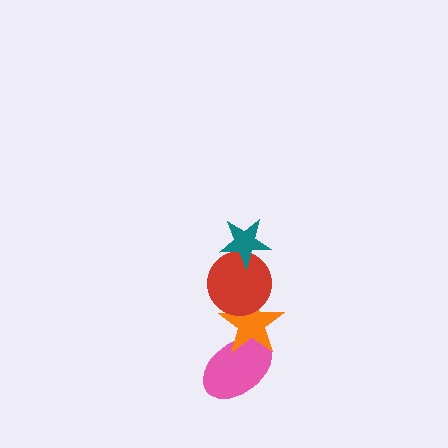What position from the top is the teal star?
The teal star is 1st from the top.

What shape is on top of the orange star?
The red circle is on top of the orange star.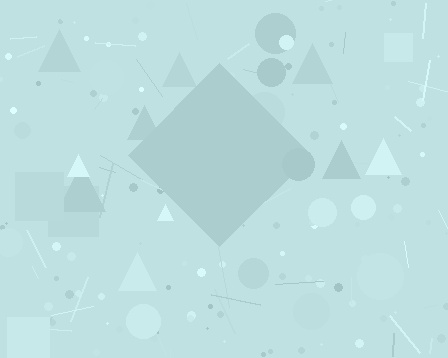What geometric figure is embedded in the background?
A diamond is embedded in the background.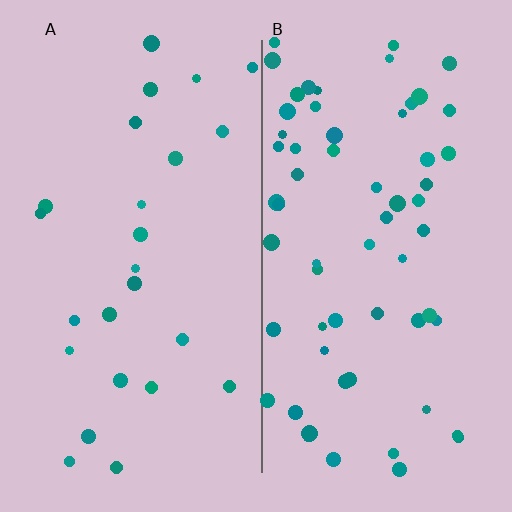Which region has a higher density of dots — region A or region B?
B (the right).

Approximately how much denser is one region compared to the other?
Approximately 2.5× — region B over region A.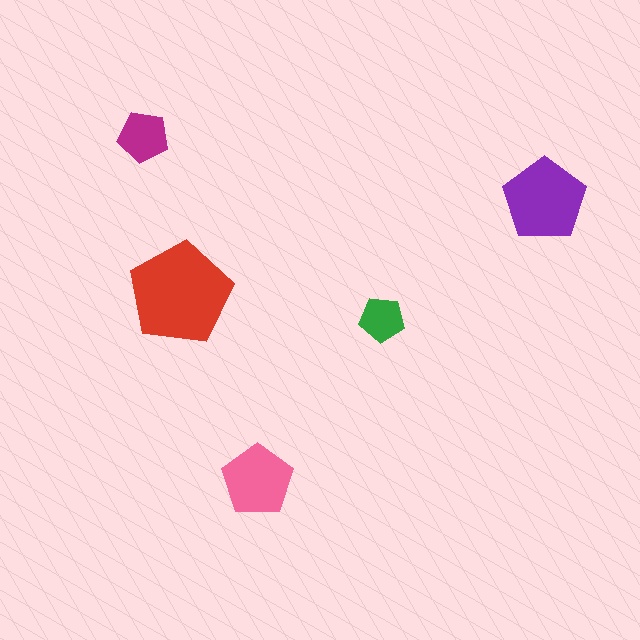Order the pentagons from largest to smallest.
the red one, the purple one, the pink one, the magenta one, the green one.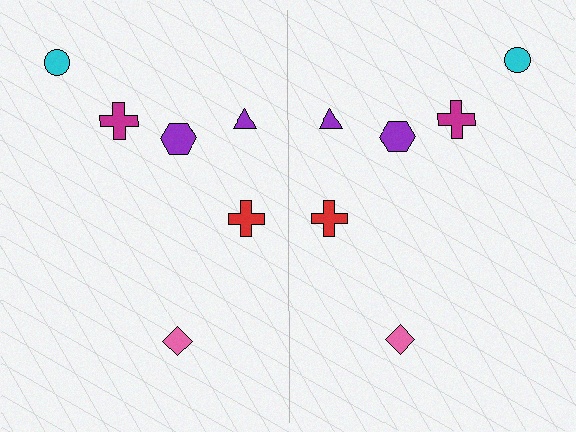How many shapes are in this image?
There are 12 shapes in this image.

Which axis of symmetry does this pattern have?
The pattern has a vertical axis of symmetry running through the center of the image.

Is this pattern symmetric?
Yes, this pattern has bilateral (reflection) symmetry.